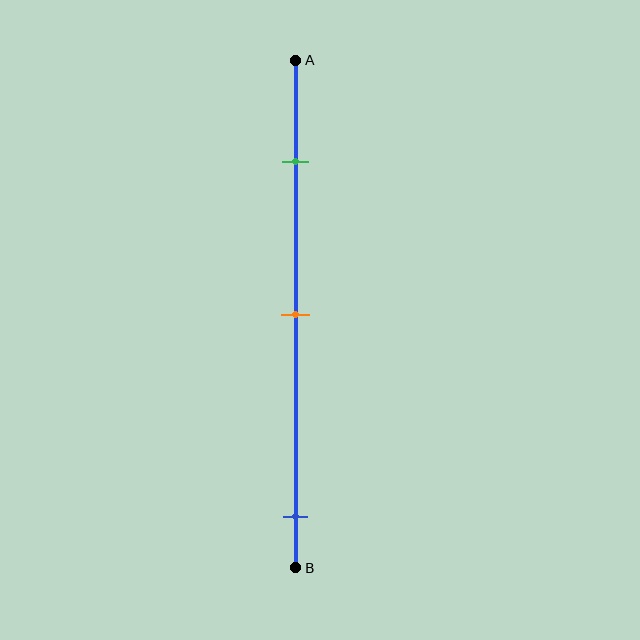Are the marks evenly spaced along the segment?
No, the marks are not evenly spaced.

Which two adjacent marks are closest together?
The green and orange marks are the closest adjacent pair.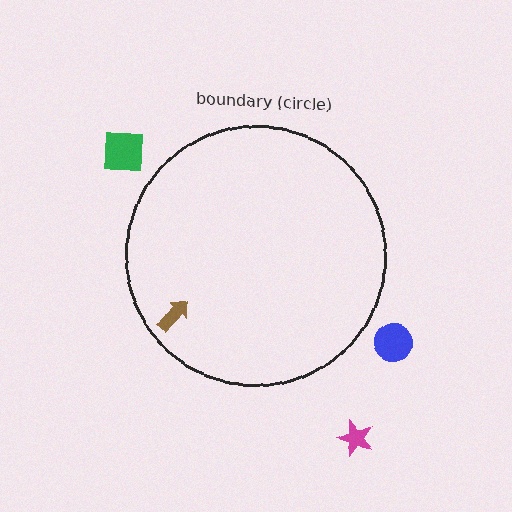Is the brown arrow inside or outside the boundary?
Inside.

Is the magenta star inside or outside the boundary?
Outside.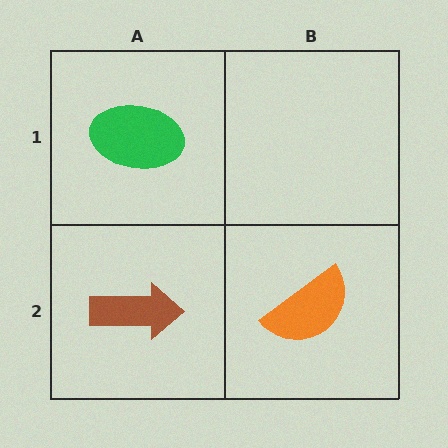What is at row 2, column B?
An orange semicircle.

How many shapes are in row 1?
1 shape.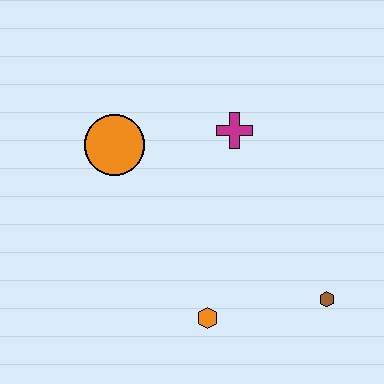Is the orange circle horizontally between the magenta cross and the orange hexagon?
No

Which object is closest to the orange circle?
The magenta cross is closest to the orange circle.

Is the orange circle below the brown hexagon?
No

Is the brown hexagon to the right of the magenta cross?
Yes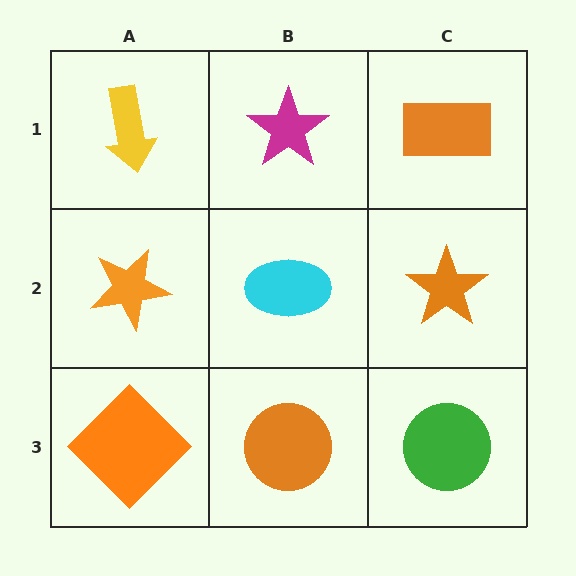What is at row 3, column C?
A green circle.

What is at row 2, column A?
An orange star.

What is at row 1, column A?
A yellow arrow.